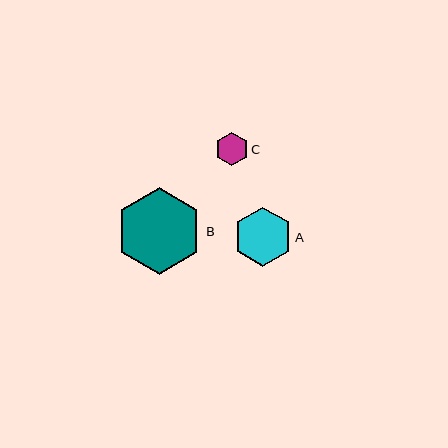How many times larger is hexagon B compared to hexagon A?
Hexagon B is approximately 1.5 times the size of hexagon A.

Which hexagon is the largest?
Hexagon B is the largest with a size of approximately 87 pixels.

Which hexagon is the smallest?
Hexagon C is the smallest with a size of approximately 33 pixels.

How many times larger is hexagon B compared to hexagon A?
Hexagon B is approximately 1.5 times the size of hexagon A.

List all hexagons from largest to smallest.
From largest to smallest: B, A, C.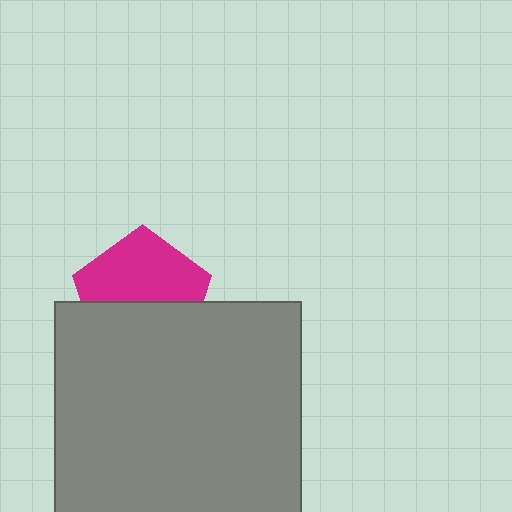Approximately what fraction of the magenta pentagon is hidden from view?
Roughly 46% of the magenta pentagon is hidden behind the gray rectangle.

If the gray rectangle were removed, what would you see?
You would see the complete magenta pentagon.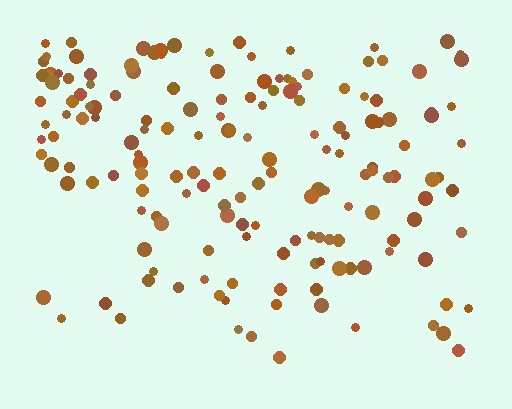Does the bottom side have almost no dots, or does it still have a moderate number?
Still a moderate number, just noticeably fewer than the top.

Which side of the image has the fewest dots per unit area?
The bottom.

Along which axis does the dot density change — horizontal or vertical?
Vertical.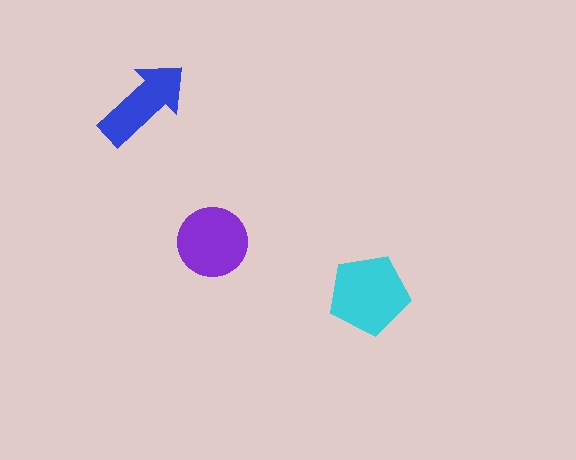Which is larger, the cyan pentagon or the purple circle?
The cyan pentagon.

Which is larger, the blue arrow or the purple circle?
The purple circle.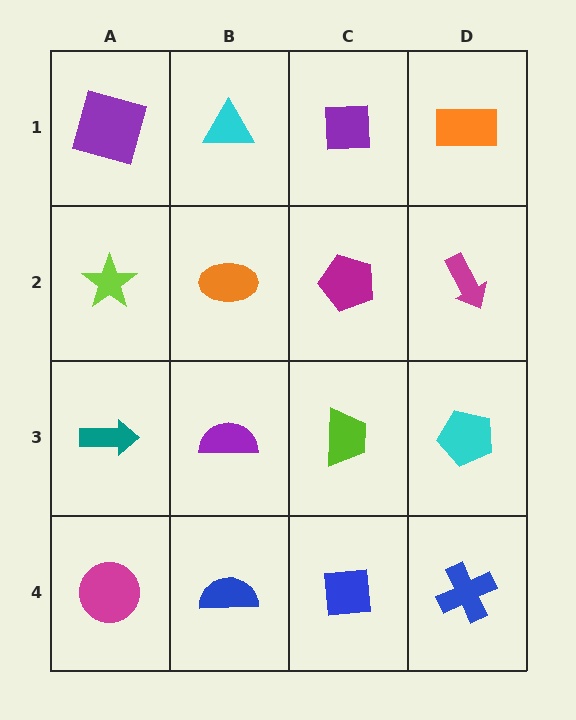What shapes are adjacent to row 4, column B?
A purple semicircle (row 3, column B), a magenta circle (row 4, column A), a blue square (row 4, column C).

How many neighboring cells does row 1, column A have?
2.